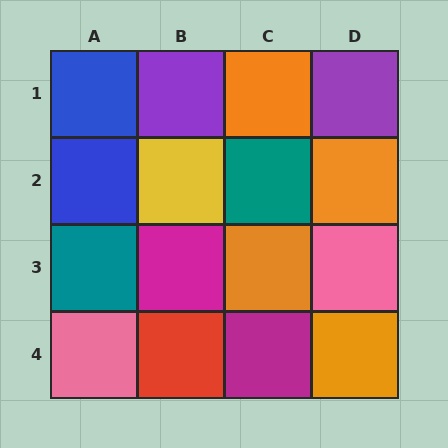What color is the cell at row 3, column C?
Orange.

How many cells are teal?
2 cells are teal.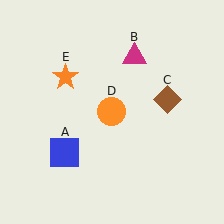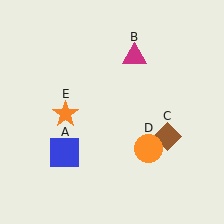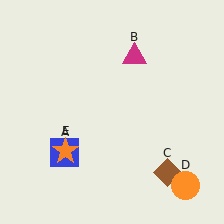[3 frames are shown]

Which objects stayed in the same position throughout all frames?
Blue square (object A) and magenta triangle (object B) remained stationary.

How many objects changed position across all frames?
3 objects changed position: brown diamond (object C), orange circle (object D), orange star (object E).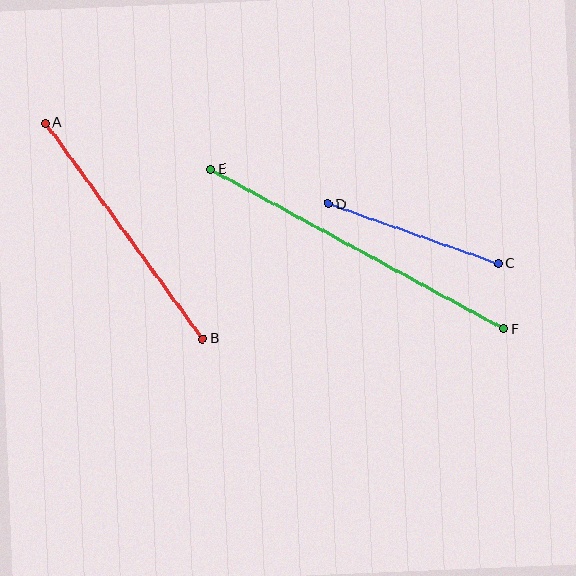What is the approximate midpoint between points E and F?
The midpoint is at approximately (357, 249) pixels.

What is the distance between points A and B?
The distance is approximately 267 pixels.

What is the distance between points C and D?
The distance is approximately 180 pixels.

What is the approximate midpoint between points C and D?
The midpoint is at approximately (414, 234) pixels.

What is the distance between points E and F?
The distance is approximately 333 pixels.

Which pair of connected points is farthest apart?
Points E and F are farthest apart.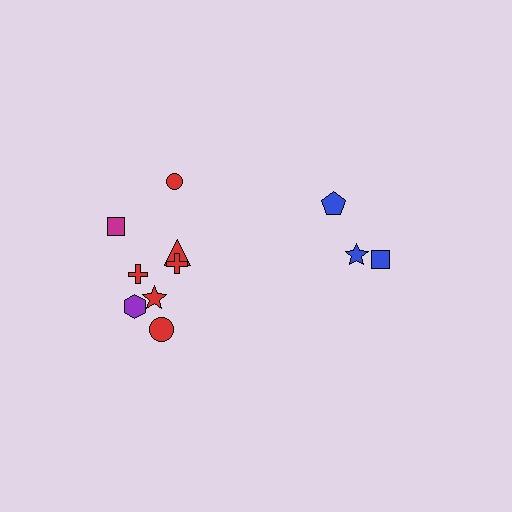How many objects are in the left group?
There are 8 objects.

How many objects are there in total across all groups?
There are 11 objects.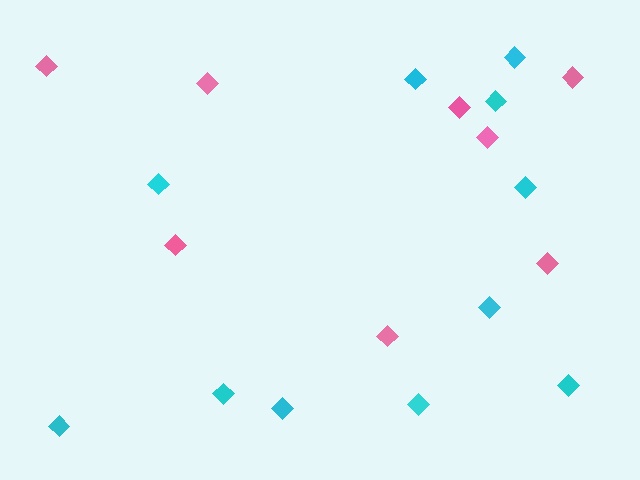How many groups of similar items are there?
There are 2 groups: one group of pink diamonds (8) and one group of cyan diamonds (11).